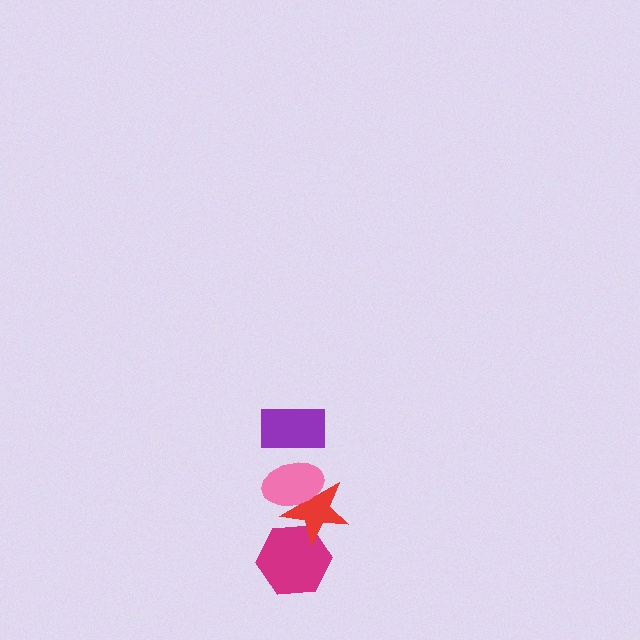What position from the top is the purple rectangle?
The purple rectangle is 1st from the top.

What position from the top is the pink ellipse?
The pink ellipse is 2nd from the top.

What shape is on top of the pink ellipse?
The purple rectangle is on top of the pink ellipse.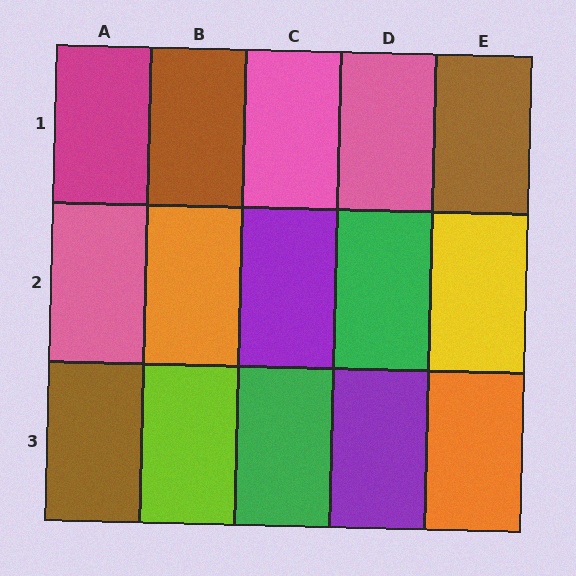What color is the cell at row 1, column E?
Brown.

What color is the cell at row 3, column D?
Purple.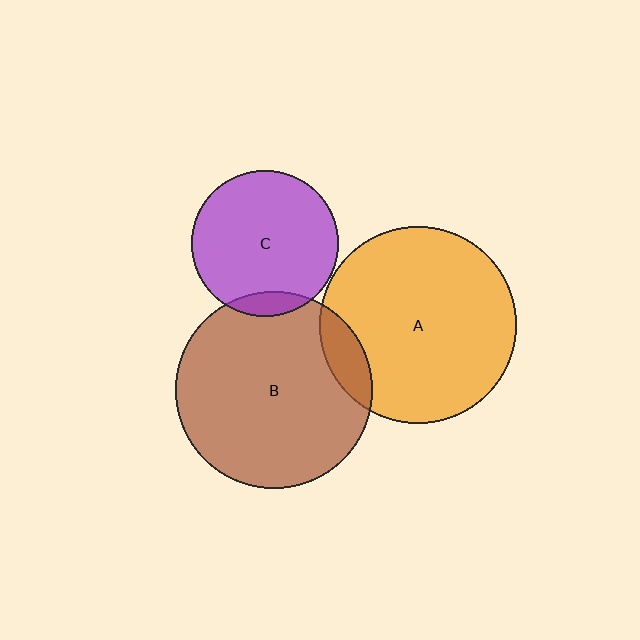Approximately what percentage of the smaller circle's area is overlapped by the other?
Approximately 10%.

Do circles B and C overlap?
Yes.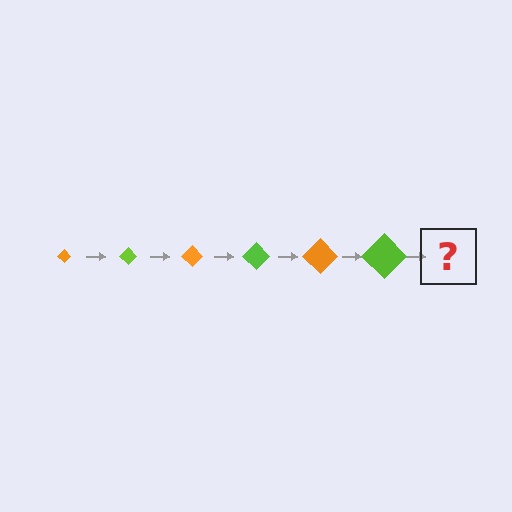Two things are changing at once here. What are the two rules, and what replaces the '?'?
The two rules are that the diamond grows larger each step and the color cycles through orange and lime. The '?' should be an orange diamond, larger than the previous one.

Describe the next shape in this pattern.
It should be an orange diamond, larger than the previous one.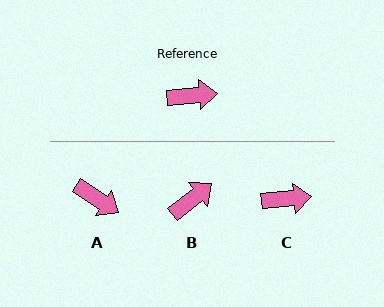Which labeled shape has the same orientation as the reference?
C.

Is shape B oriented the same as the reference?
No, it is off by about 33 degrees.